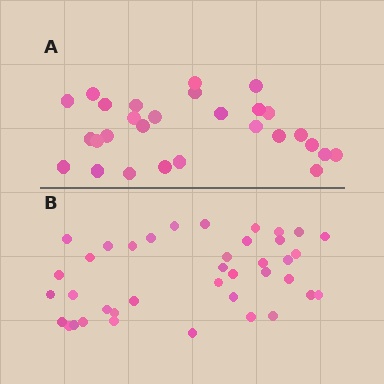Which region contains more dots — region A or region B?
Region B (the bottom region) has more dots.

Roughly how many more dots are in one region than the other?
Region B has roughly 12 or so more dots than region A.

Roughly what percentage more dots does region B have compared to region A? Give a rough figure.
About 40% more.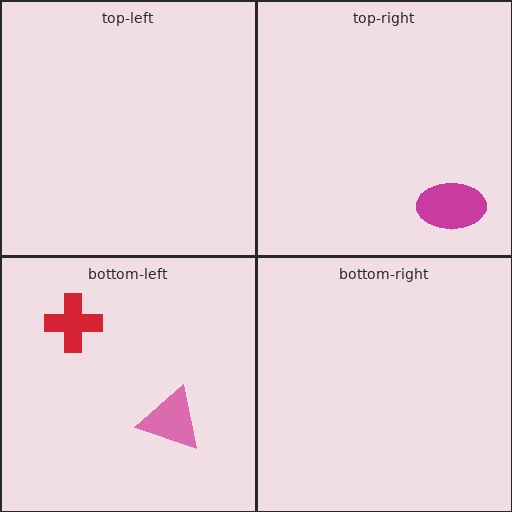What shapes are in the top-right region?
The magenta ellipse.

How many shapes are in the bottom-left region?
2.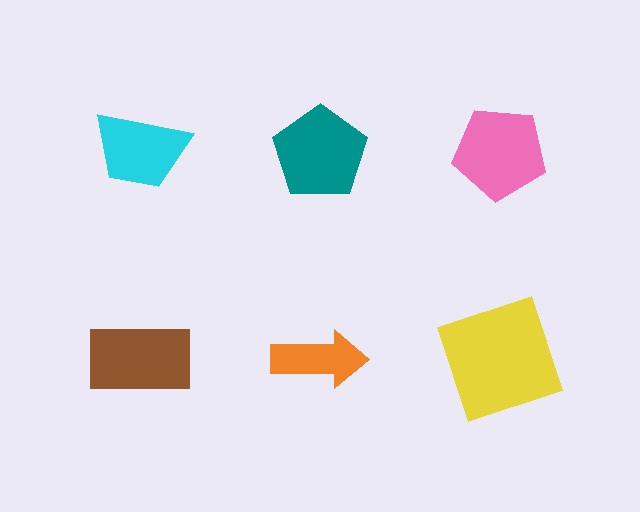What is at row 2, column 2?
An orange arrow.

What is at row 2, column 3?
A yellow square.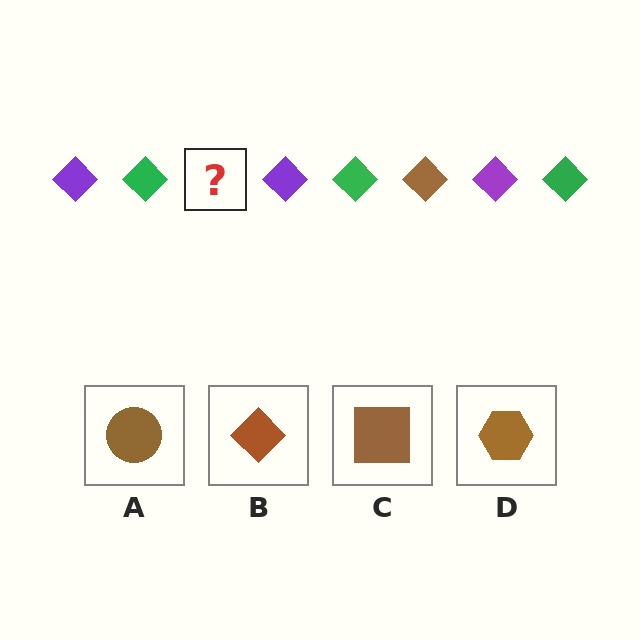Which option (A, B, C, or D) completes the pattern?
B.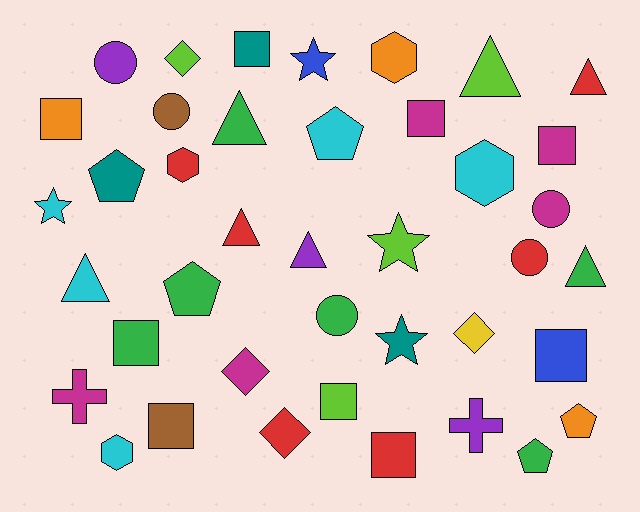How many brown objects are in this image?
There are 2 brown objects.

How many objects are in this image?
There are 40 objects.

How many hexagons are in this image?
There are 4 hexagons.